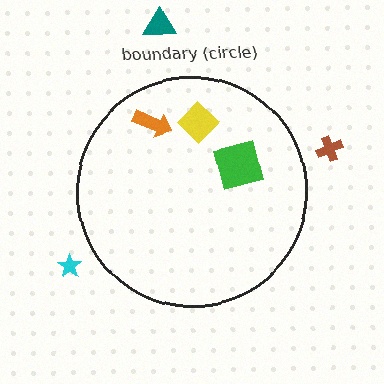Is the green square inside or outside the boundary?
Inside.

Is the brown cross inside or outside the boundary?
Outside.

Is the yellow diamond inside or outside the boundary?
Inside.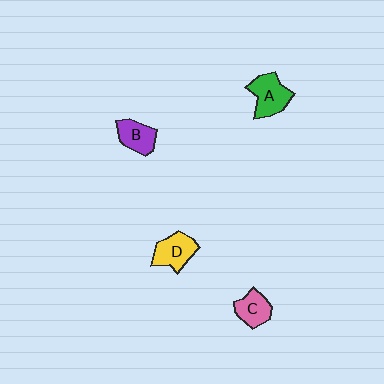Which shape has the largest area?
Shape A (green).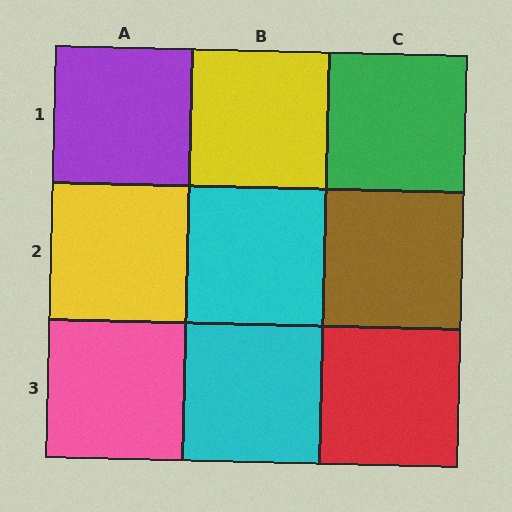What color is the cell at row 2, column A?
Yellow.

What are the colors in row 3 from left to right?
Pink, cyan, red.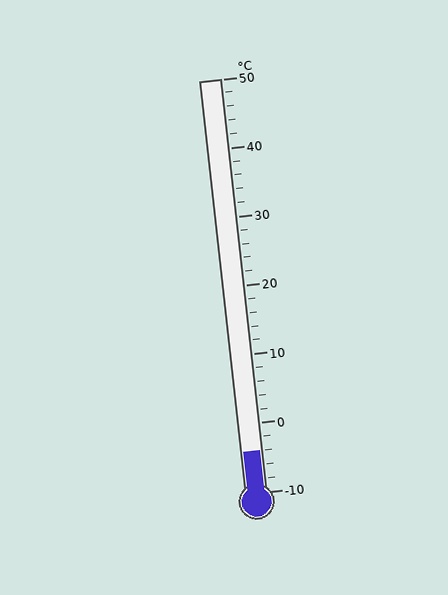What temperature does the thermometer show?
The thermometer shows approximately -4°C.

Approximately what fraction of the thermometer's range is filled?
The thermometer is filled to approximately 10% of its range.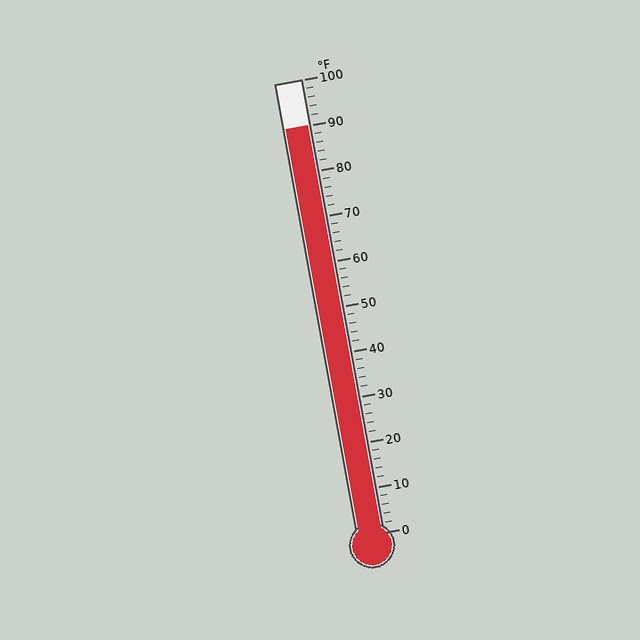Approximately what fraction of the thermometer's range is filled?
The thermometer is filled to approximately 90% of its range.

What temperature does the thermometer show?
The thermometer shows approximately 90°F.